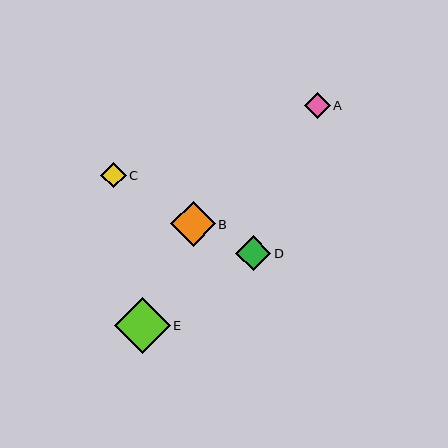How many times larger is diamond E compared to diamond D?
Diamond E is approximately 1.6 times the size of diamond D.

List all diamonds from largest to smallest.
From largest to smallest: E, B, D, A, C.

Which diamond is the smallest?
Diamond C is the smallest with a size of approximately 25 pixels.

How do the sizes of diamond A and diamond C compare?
Diamond A and diamond C are approximately the same size.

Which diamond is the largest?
Diamond E is the largest with a size of approximately 56 pixels.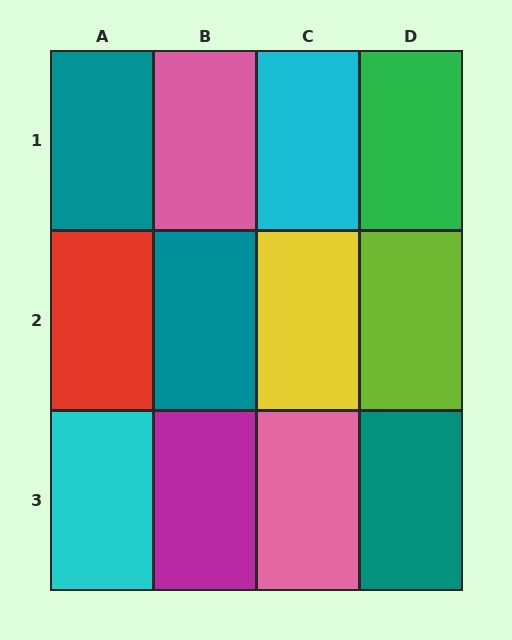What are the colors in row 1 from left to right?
Teal, pink, cyan, green.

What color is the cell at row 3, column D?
Teal.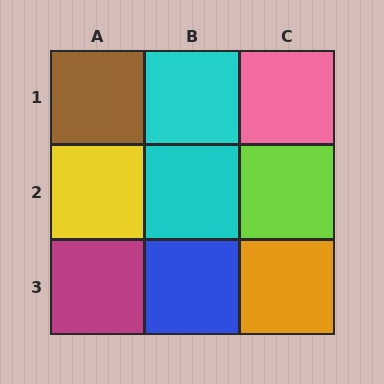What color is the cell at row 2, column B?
Cyan.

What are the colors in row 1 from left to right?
Brown, cyan, pink.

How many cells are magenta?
1 cell is magenta.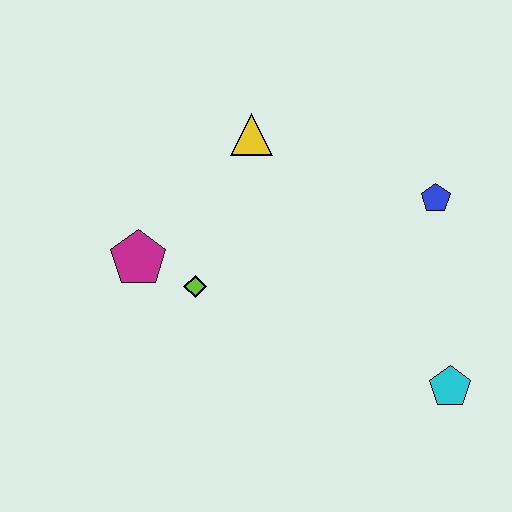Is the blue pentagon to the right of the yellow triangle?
Yes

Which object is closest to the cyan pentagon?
The blue pentagon is closest to the cyan pentagon.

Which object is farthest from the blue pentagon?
The magenta pentagon is farthest from the blue pentagon.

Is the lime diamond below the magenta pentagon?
Yes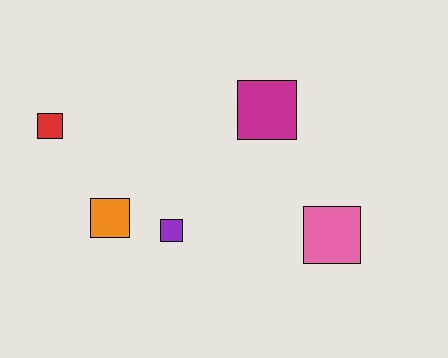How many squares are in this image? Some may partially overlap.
There are 5 squares.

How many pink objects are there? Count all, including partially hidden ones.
There is 1 pink object.